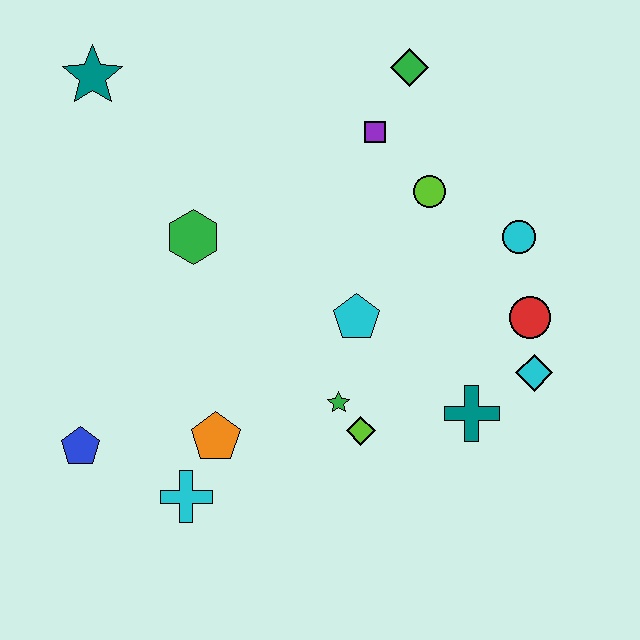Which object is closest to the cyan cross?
The orange pentagon is closest to the cyan cross.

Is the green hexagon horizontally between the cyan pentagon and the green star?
No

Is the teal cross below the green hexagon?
Yes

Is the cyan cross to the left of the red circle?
Yes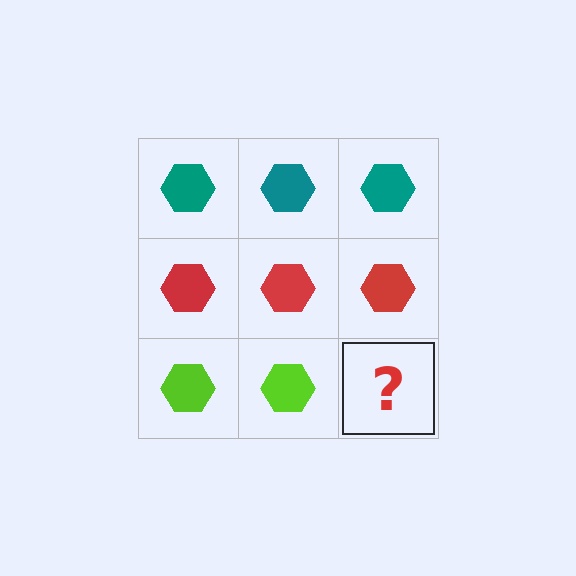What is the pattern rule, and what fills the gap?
The rule is that each row has a consistent color. The gap should be filled with a lime hexagon.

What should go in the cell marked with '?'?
The missing cell should contain a lime hexagon.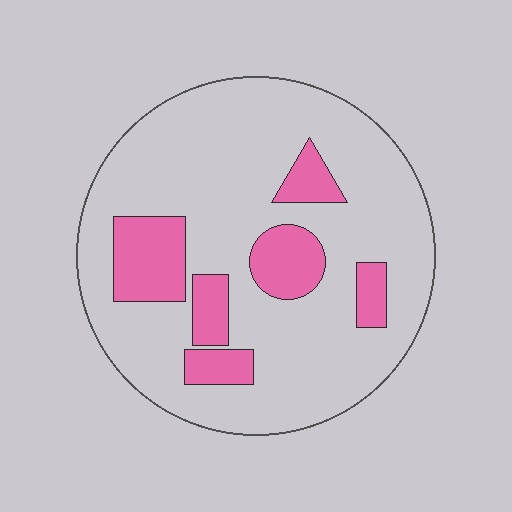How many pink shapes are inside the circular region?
6.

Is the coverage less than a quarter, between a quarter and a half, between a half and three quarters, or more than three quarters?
Less than a quarter.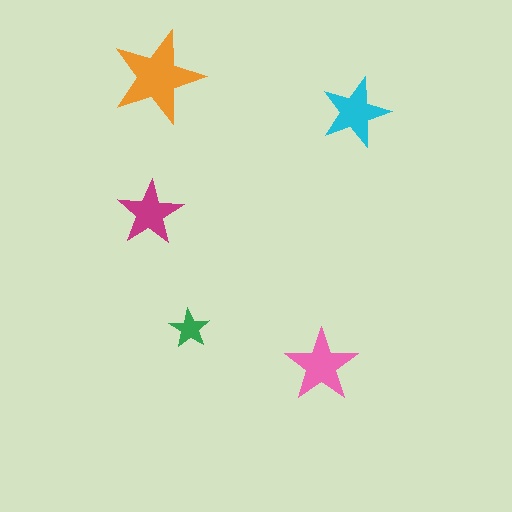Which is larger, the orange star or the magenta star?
The orange one.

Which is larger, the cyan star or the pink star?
The pink one.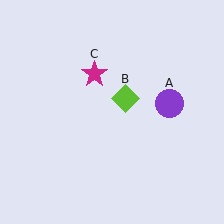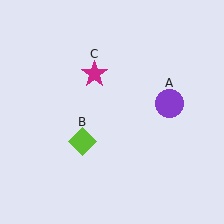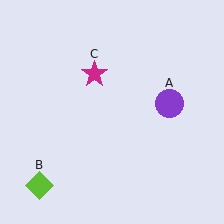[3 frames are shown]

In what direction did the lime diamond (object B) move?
The lime diamond (object B) moved down and to the left.